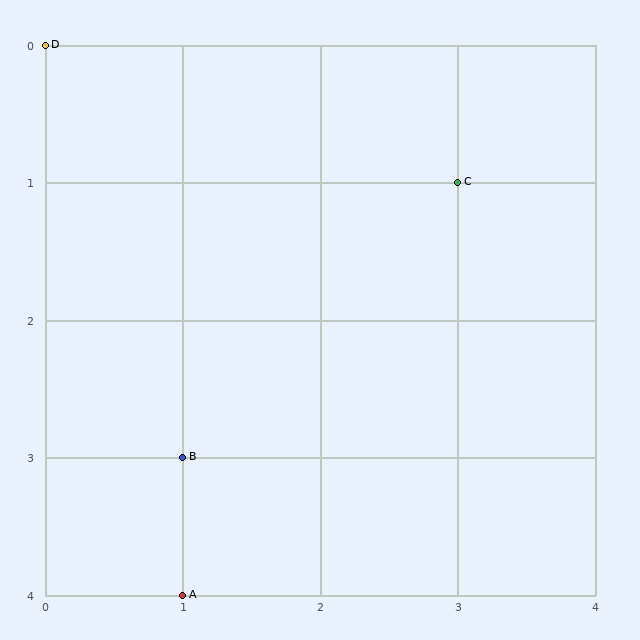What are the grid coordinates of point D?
Point D is at grid coordinates (0, 0).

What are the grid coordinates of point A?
Point A is at grid coordinates (1, 4).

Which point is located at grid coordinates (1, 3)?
Point B is at (1, 3).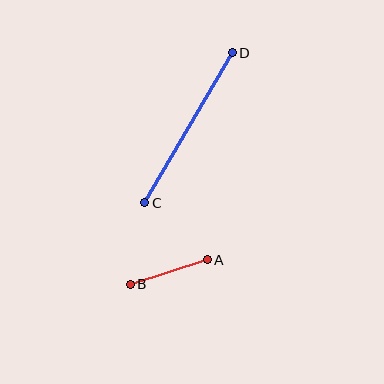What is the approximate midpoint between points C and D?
The midpoint is at approximately (188, 128) pixels.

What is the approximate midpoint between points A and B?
The midpoint is at approximately (169, 272) pixels.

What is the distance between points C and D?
The distance is approximately 174 pixels.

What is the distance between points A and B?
The distance is approximately 81 pixels.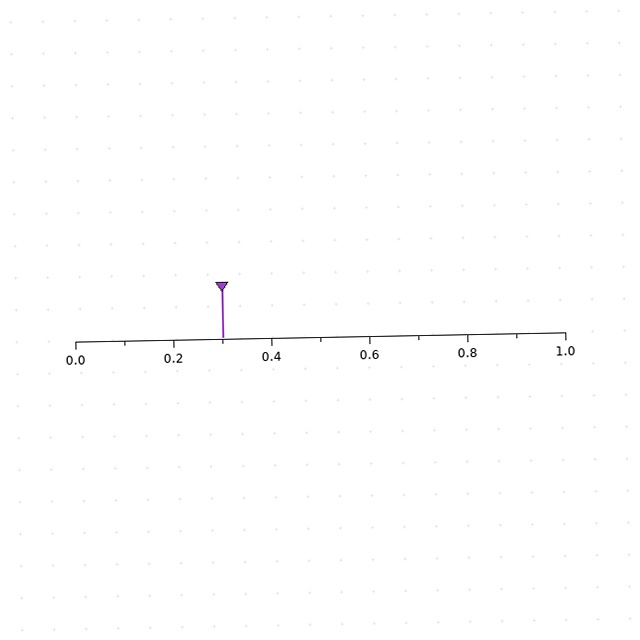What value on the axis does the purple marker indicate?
The marker indicates approximately 0.3.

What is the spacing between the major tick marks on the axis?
The major ticks are spaced 0.2 apart.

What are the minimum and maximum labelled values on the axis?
The axis runs from 0.0 to 1.0.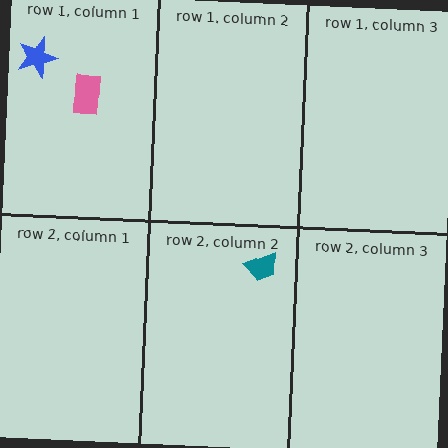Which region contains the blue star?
The row 1, column 1 region.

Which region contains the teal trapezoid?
The row 2, column 2 region.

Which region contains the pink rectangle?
The row 1, column 1 region.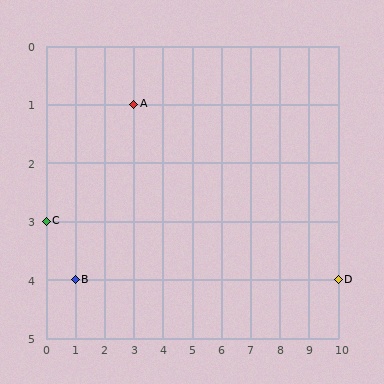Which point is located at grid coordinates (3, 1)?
Point A is at (3, 1).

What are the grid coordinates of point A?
Point A is at grid coordinates (3, 1).